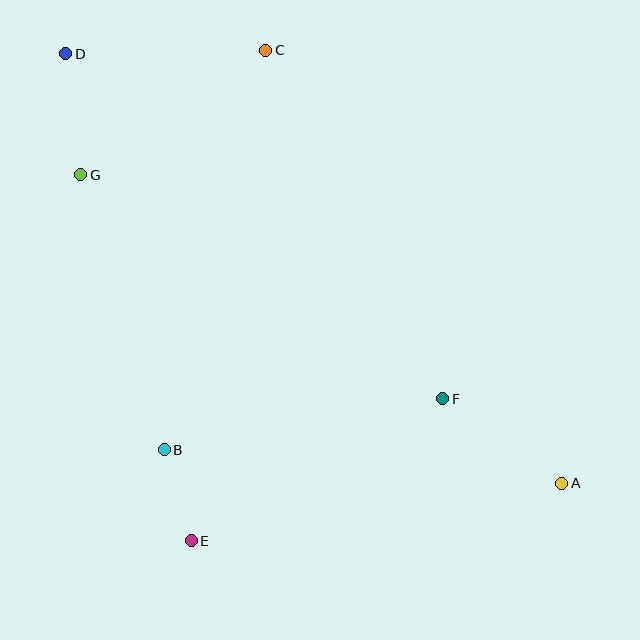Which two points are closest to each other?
Points B and E are closest to each other.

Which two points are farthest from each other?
Points A and D are farthest from each other.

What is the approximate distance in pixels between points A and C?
The distance between A and C is approximately 524 pixels.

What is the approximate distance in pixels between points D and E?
The distance between D and E is approximately 503 pixels.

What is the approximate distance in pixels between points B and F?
The distance between B and F is approximately 283 pixels.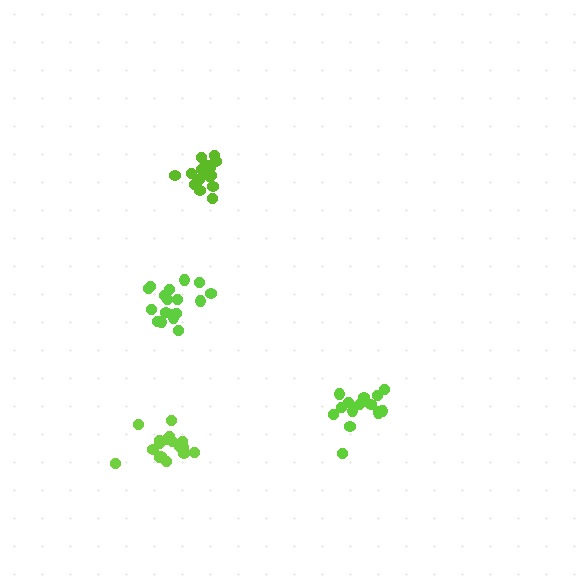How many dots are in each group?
Group 1: 18 dots, Group 2: 18 dots, Group 3: 18 dots, Group 4: 15 dots (69 total).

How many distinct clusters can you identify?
There are 4 distinct clusters.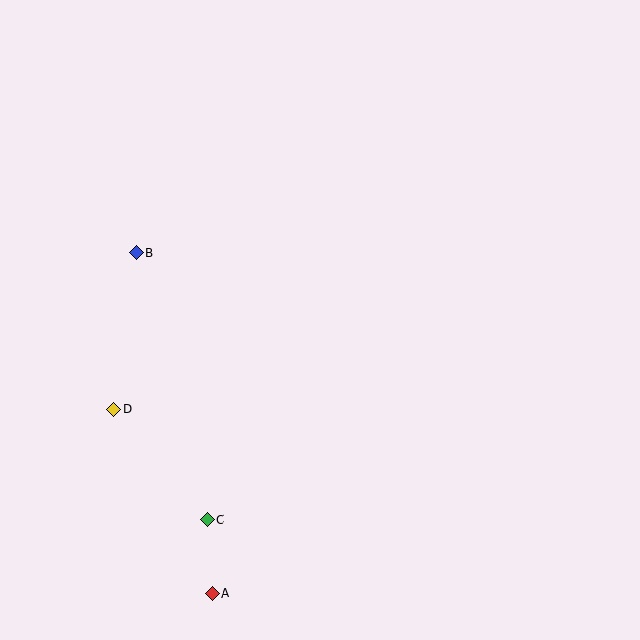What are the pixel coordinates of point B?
Point B is at (136, 252).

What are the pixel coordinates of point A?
Point A is at (213, 594).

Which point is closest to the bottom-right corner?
Point A is closest to the bottom-right corner.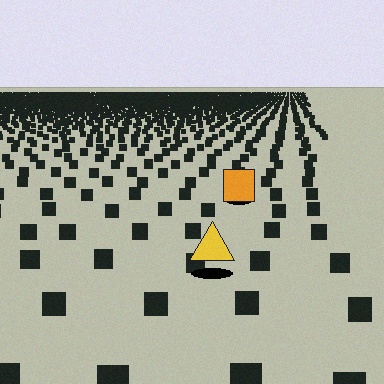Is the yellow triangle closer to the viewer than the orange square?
Yes. The yellow triangle is closer — you can tell from the texture gradient: the ground texture is coarser near it.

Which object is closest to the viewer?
The yellow triangle is closest. The texture marks near it are larger and more spread out.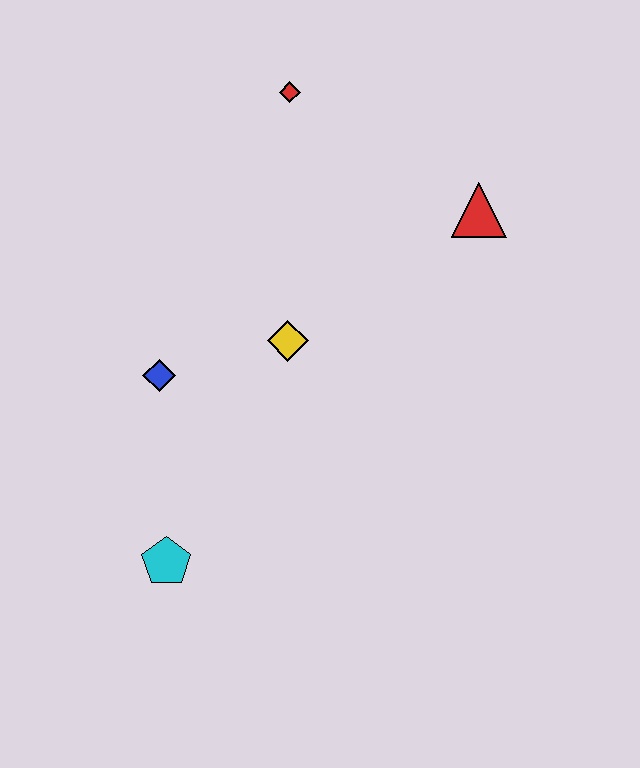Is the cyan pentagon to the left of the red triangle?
Yes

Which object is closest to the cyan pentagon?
The blue diamond is closest to the cyan pentagon.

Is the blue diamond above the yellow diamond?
No